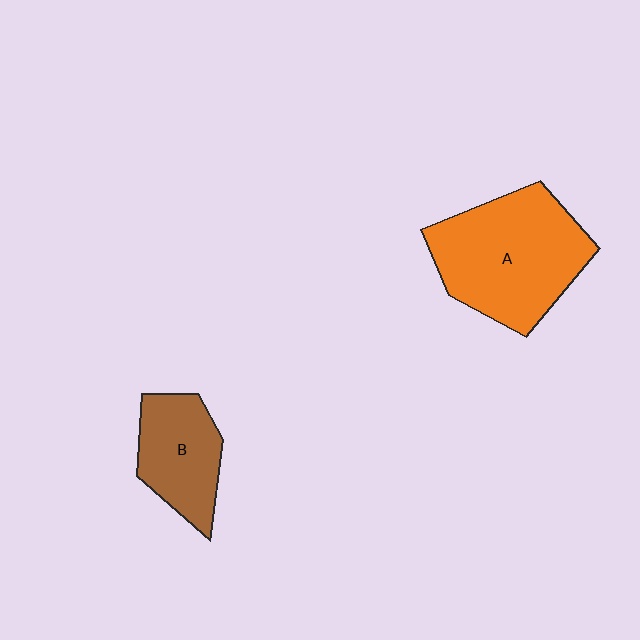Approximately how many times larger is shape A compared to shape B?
Approximately 1.8 times.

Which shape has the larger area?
Shape A (orange).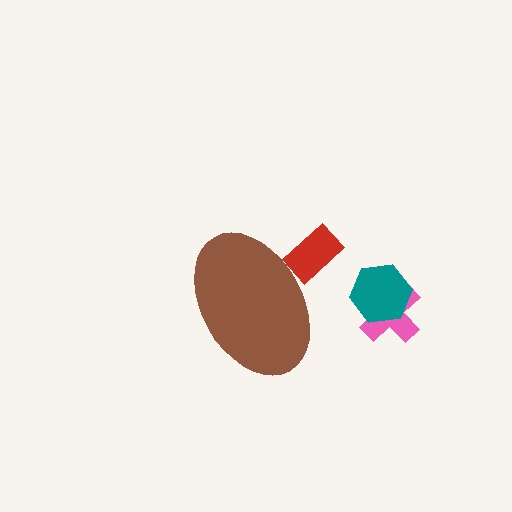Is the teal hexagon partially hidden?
No, the teal hexagon is fully visible.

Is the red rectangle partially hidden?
Yes, the red rectangle is partially hidden behind the brown ellipse.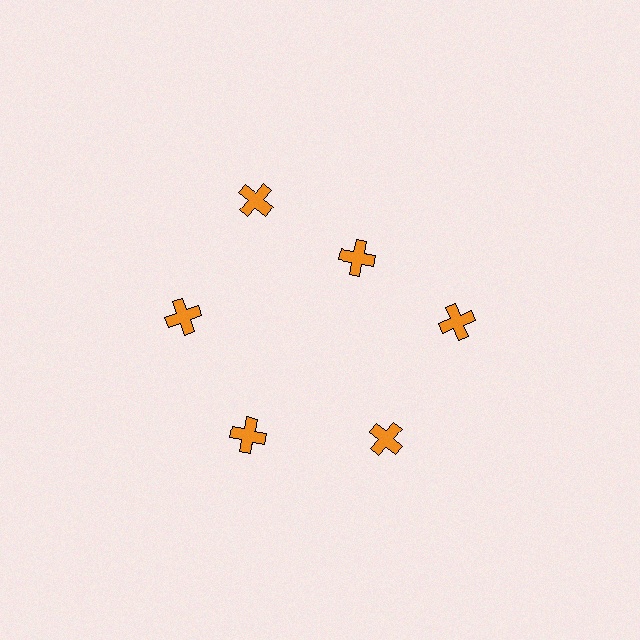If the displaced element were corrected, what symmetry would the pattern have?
It would have 6-fold rotational symmetry — the pattern would map onto itself every 60 degrees.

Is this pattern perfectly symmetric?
No. The 6 orange crosses are arranged in a ring, but one element near the 1 o'clock position is pulled inward toward the center, breaking the 6-fold rotational symmetry.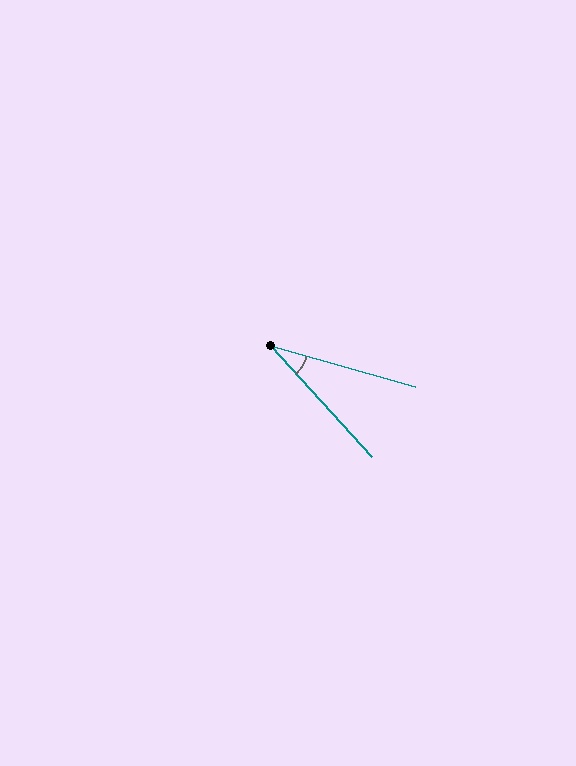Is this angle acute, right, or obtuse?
It is acute.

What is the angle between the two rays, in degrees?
Approximately 32 degrees.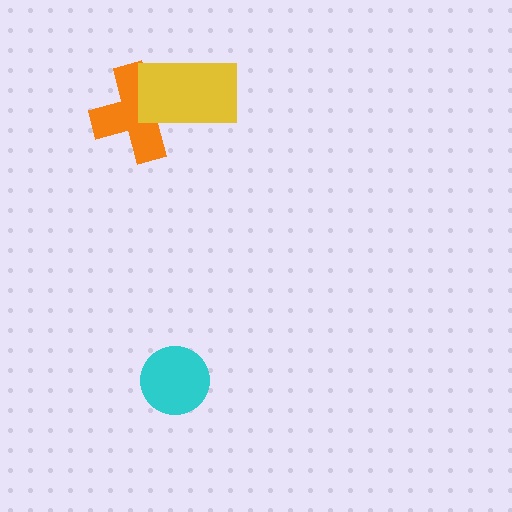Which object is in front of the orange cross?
The yellow rectangle is in front of the orange cross.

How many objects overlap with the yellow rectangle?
1 object overlaps with the yellow rectangle.